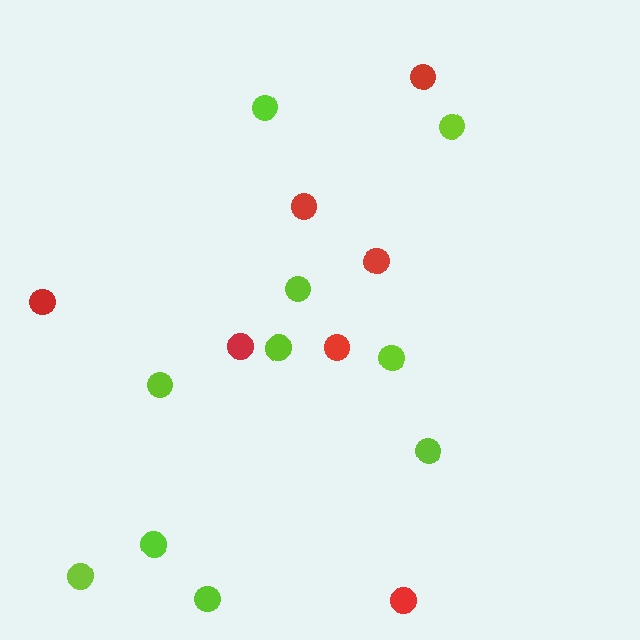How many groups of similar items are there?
There are 2 groups: one group of red circles (7) and one group of lime circles (10).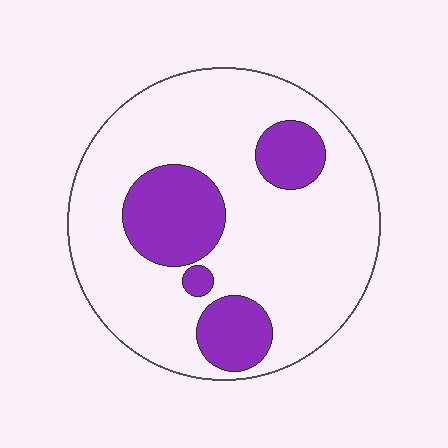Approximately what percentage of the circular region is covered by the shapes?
Approximately 25%.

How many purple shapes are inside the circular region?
4.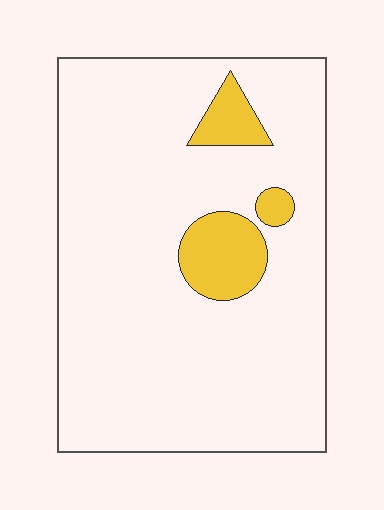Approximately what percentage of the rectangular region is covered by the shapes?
Approximately 10%.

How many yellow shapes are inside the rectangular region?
3.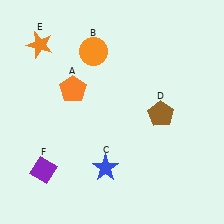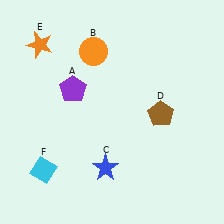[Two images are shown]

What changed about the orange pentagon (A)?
In Image 1, A is orange. In Image 2, it changed to purple.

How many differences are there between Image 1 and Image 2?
There are 2 differences between the two images.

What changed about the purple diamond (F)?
In Image 1, F is purple. In Image 2, it changed to cyan.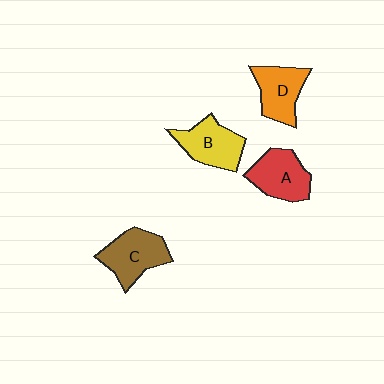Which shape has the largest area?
Shape C (brown).